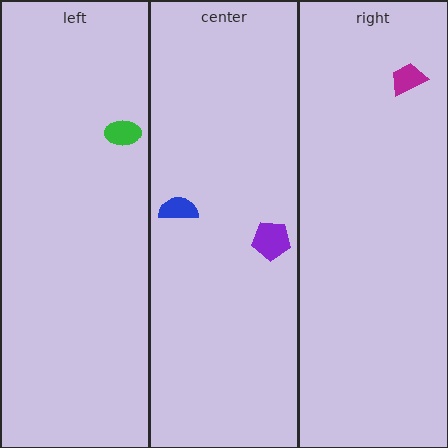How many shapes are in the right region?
1.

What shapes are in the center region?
The blue semicircle, the purple pentagon.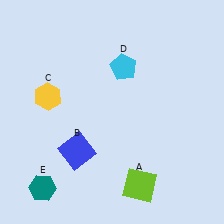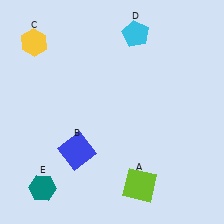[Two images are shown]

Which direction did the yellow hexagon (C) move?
The yellow hexagon (C) moved up.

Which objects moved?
The objects that moved are: the yellow hexagon (C), the cyan pentagon (D).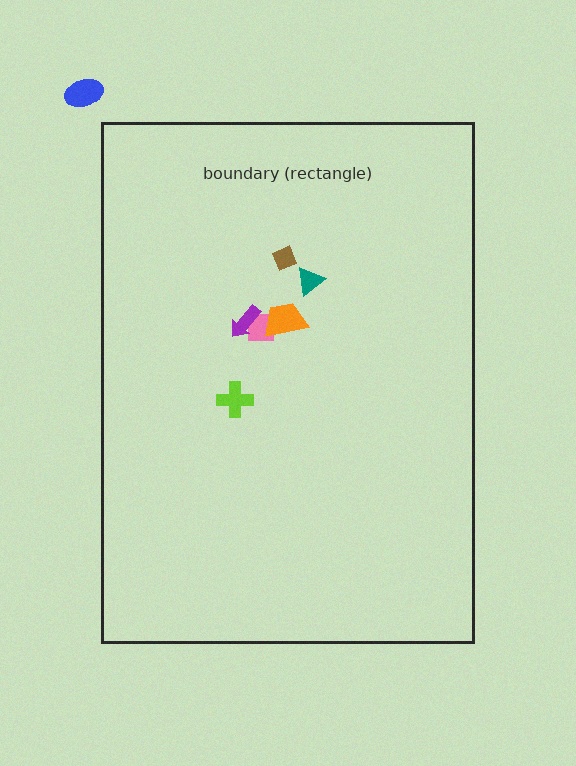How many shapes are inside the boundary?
6 inside, 1 outside.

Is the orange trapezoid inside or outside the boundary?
Inside.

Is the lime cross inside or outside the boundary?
Inside.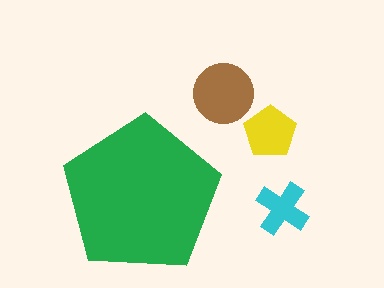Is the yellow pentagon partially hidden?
No, the yellow pentagon is fully visible.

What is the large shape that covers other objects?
A green pentagon.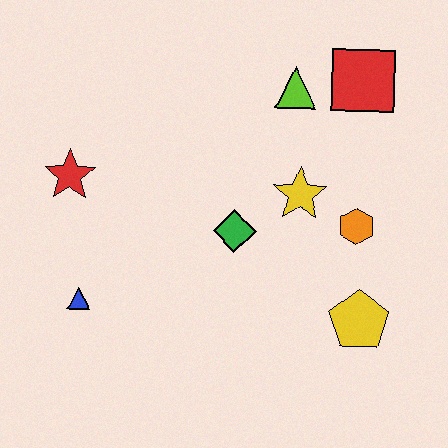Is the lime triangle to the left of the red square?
Yes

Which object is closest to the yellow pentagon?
The orange hexagon is closest to the yellow pentagon.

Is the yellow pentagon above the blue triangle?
No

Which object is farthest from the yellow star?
The blue triangle is farthest from the yellow star.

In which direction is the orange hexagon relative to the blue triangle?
The orange hexagon is to the right of the blue triangle.